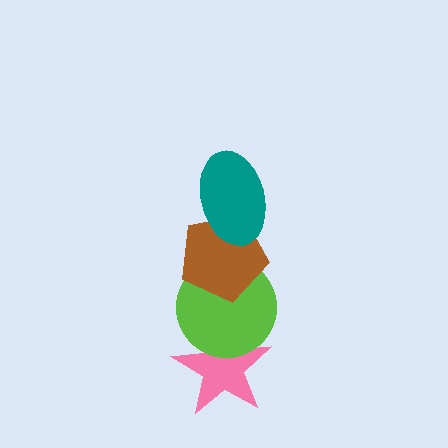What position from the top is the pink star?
The pink star is 4th from the top.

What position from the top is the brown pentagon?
The brown pentagon is 2nd from the top.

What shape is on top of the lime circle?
The brown pentagon is on top of the lime circle.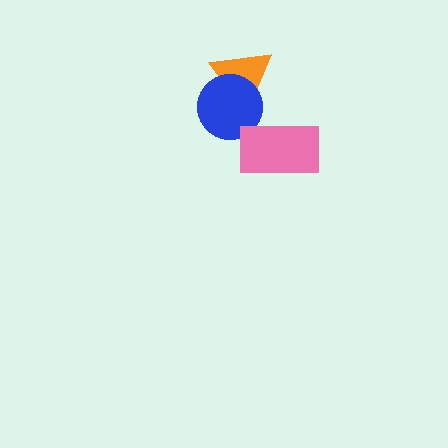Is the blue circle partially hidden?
No, no other shape covers it.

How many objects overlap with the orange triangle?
1 object overlaps with the orange triangle.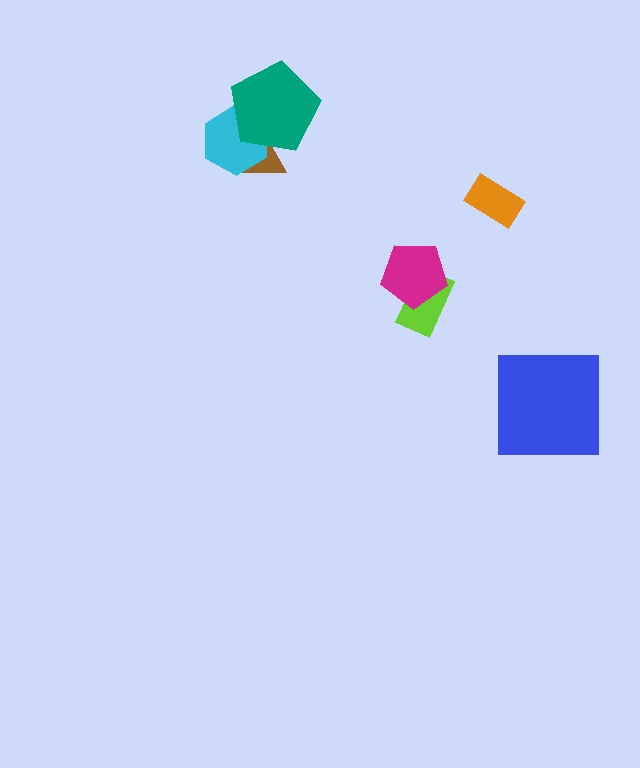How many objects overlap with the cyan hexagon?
2 objects overlap with the cyan hexagon.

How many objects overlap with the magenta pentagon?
1 object overlaps with the magenta pentagon.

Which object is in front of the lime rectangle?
The magenta pentagon is in front of the lime rectangle.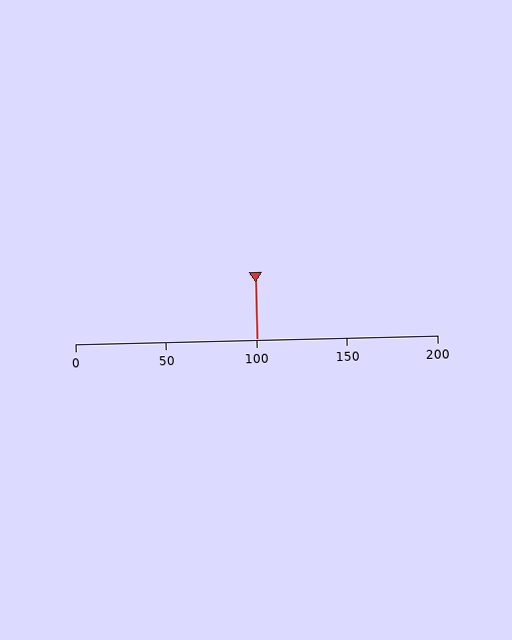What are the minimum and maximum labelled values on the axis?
The axis runs from 0 to 200.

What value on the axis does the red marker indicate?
The marker indicates approximately 100.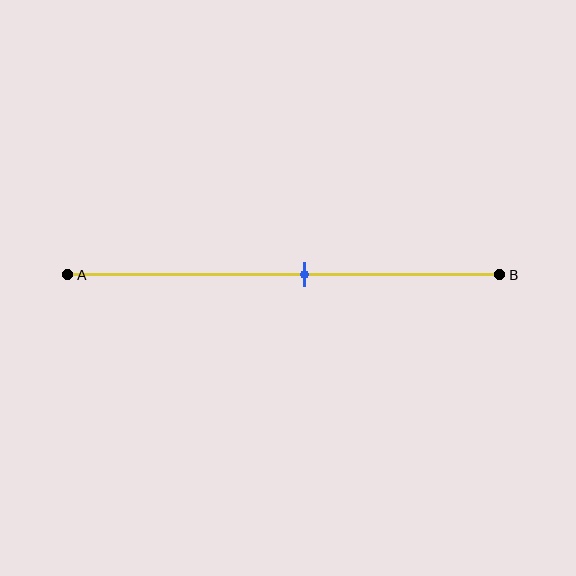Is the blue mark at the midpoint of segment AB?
No, the mark is at about 55% from A, not at the 50% midpoint.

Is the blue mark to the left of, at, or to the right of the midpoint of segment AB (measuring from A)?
The blue mark is to the right of the midpoint of segment AB.